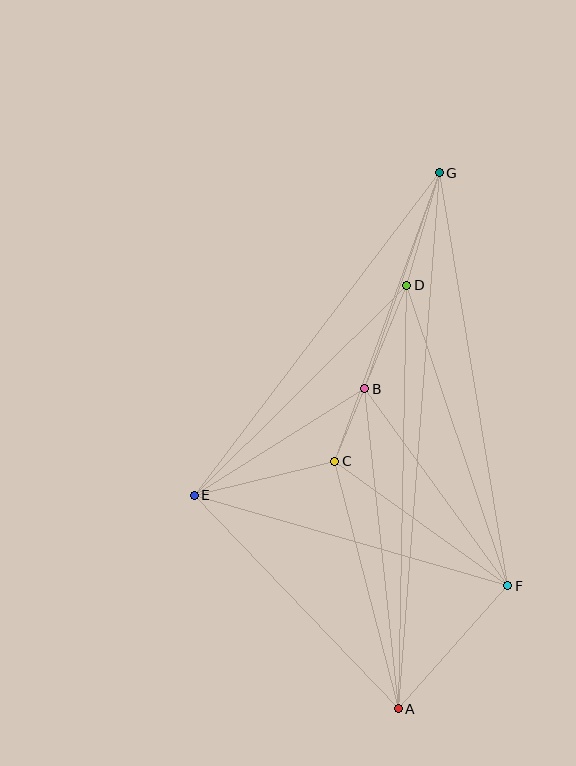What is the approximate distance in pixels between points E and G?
The distance between E and G is approximately 405 pixels.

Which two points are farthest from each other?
Points A and G are farthest from each other.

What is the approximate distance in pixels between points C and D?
The distance between C and D is approximately 190 pixels.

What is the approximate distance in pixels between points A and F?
The distance between A and F is approximately 165 pixels.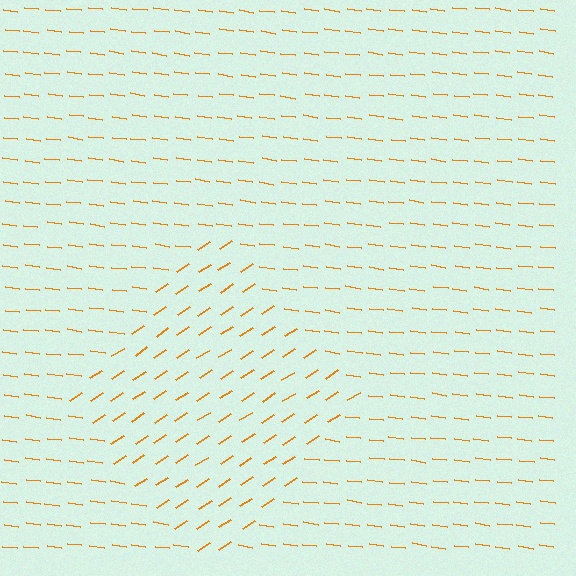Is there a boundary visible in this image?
Yes, there is a texture boundary formed by a change in line orientation.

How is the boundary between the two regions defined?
The boundary is defined purely by a change in line orientation (approximately 40 degrees difference). All lines are the same color and thickness.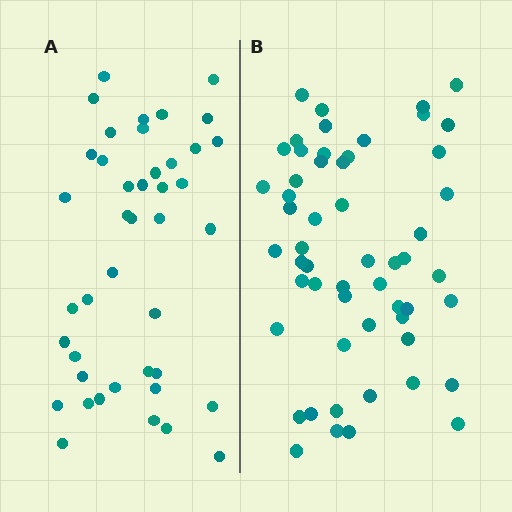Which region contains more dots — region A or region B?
Region B (the right region) has more dots.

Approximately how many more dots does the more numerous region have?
Region B has approximately 15 more dots than region A.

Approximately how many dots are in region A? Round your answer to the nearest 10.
About 40 dots. (The exact count is 42, which rounds to 40.)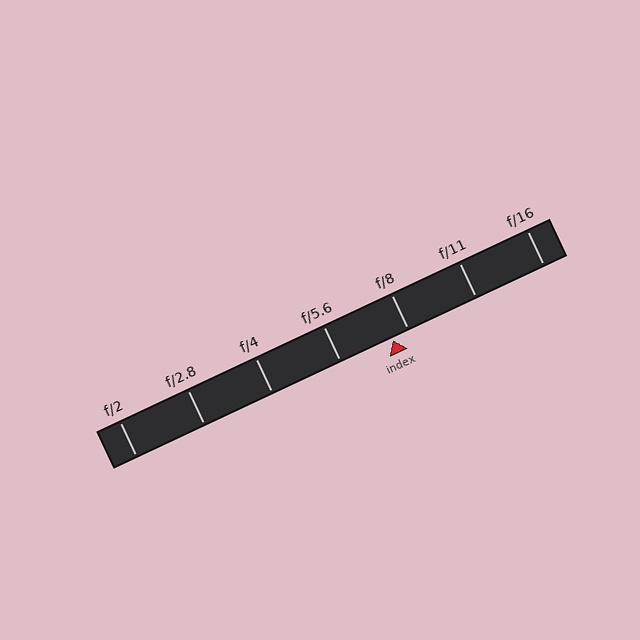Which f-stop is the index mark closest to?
The index mark is closest to f/8.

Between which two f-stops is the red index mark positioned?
The index mark is between f/5.6 and f/8.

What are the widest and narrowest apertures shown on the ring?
The widest aperture shown is f/2 and the narrowest is f/16.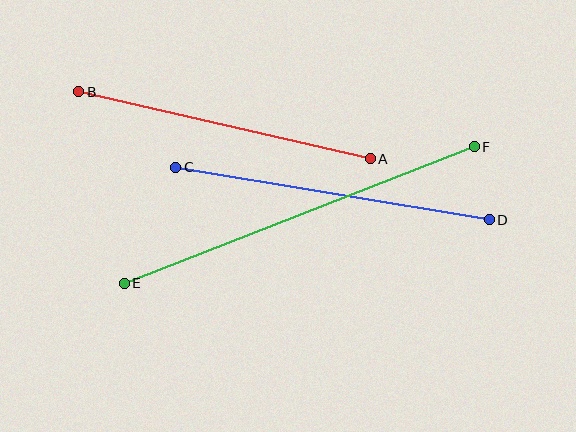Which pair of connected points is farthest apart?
Points E and F are farthest apart.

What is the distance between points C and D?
The distance is approximately 318 pixels.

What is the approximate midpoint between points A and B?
The midpoint is at approximately (225, 125) pixels.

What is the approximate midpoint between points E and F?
The midpoint is at approximately (299, 215) pixels.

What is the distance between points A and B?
The distance is approximately 299 pixels.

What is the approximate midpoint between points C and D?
The midpoint is at approximately (332, 193) pixels.